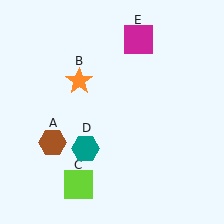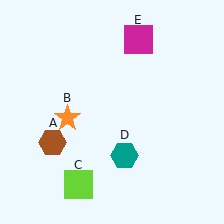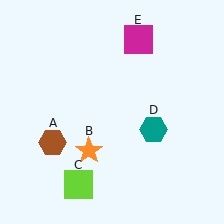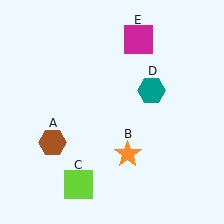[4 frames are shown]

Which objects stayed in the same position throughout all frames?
Brown hexagon (object A) and lime square (object C) and magenta square (object E) remained stationary.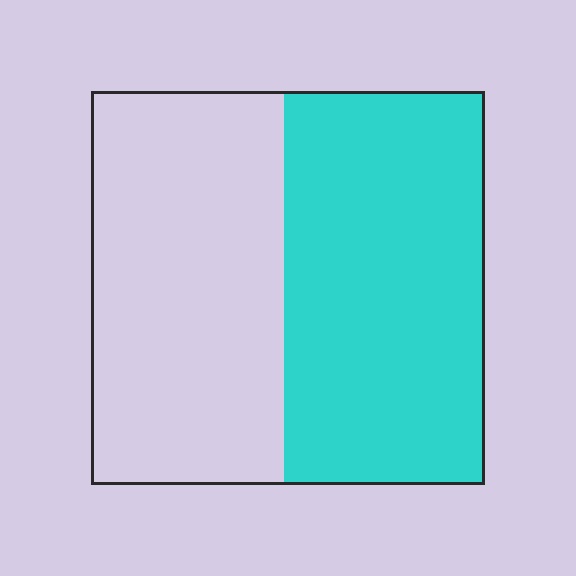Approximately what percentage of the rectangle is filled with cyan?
Approximately 50%.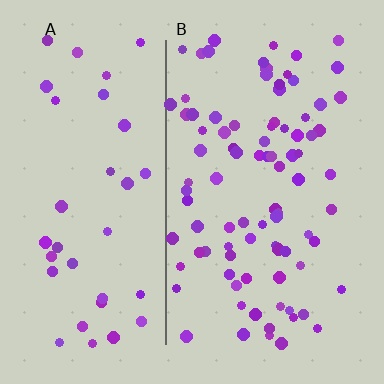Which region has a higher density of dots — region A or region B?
B (the right).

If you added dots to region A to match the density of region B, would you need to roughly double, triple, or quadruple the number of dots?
Approximately double.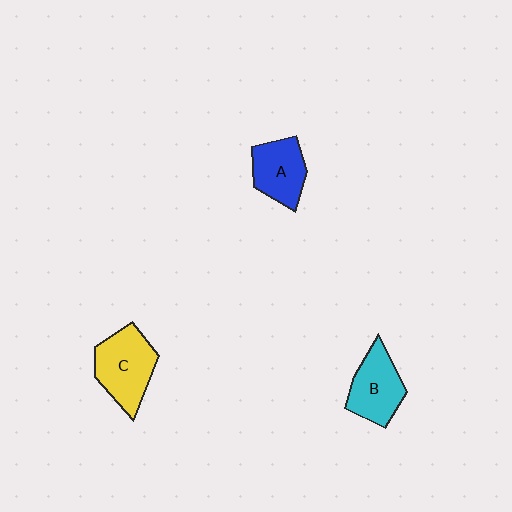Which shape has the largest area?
Shape C (yellow).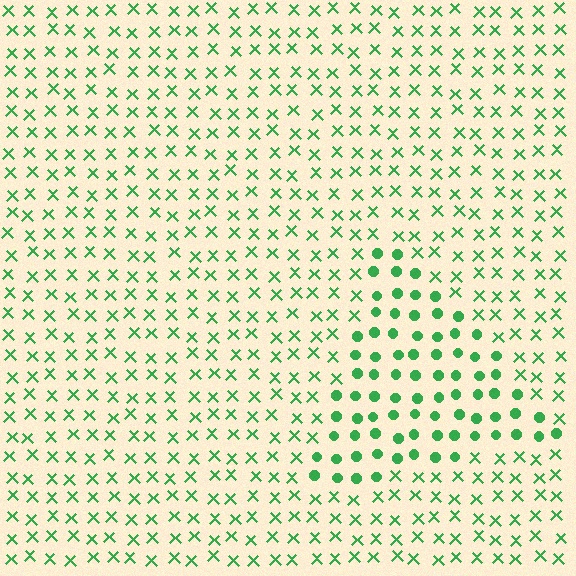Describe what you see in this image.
The image is filled with small green elements arranged in a uniform grid. A triangle-shaped region contains circles, while the surrounding area contains X marks. The boundary is defined purely by the change in element shape.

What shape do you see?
I see a triangle.